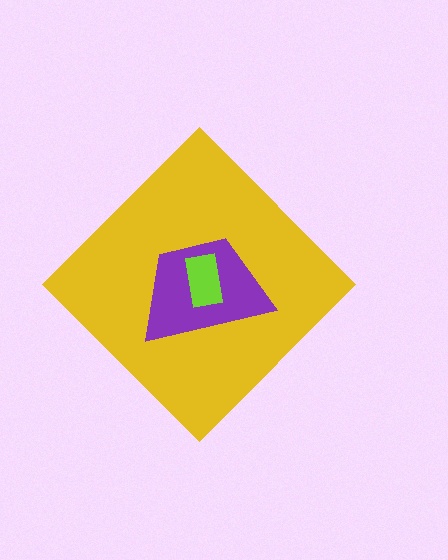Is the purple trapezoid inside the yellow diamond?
Yes.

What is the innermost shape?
The lime rectangle.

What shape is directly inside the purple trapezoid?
The lime rectangle.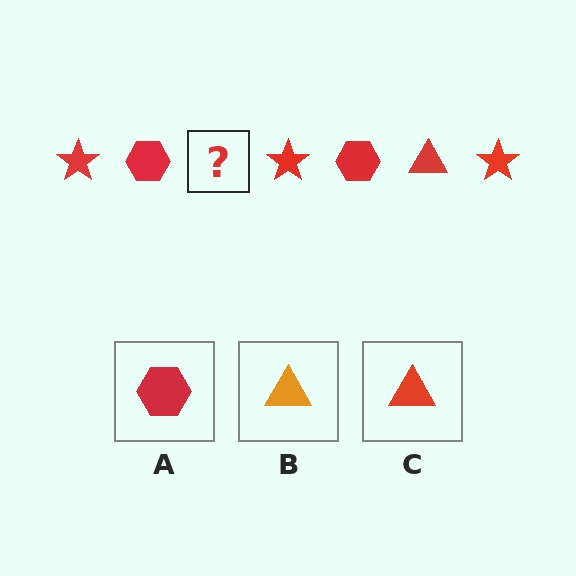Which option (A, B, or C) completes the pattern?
C.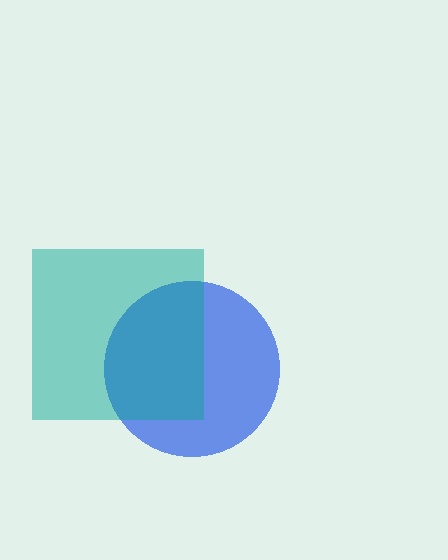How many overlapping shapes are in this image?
There are 2 overlapping shapes in the image.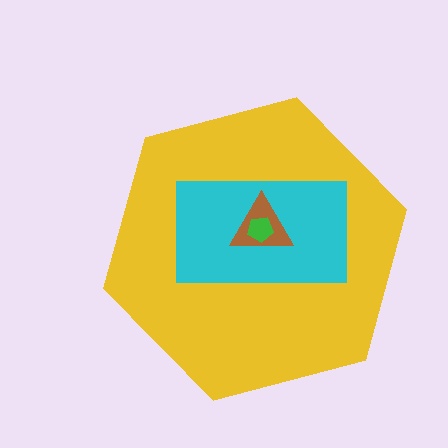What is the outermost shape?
The yellow hexagon.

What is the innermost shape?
The green pentagon.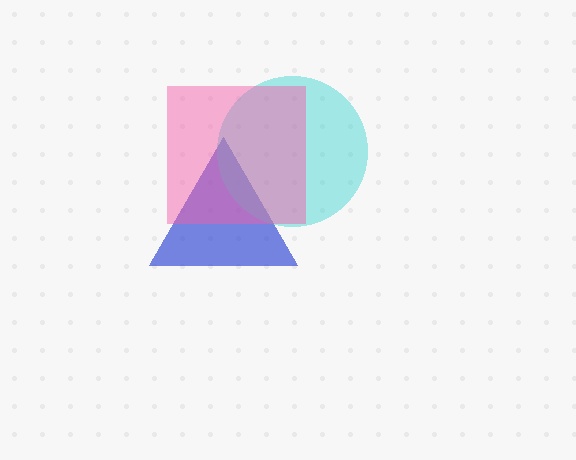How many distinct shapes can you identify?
There are 3 distinct shapes: a blue triangle, a cyan circle, a pink square.